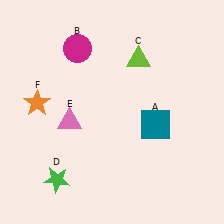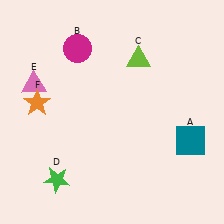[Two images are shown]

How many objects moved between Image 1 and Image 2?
2 objects moved between the two images.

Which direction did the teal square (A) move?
The teal square (A) moved right.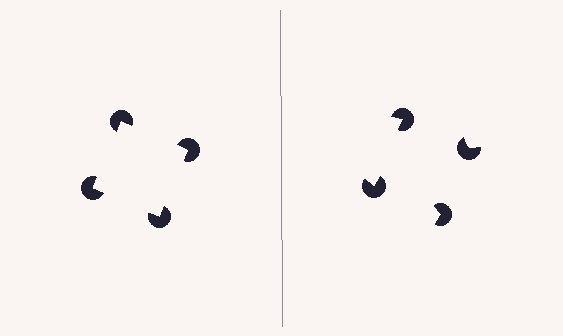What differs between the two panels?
The pac-man discs are positioned identically on both sides; only the wedge orientations differ. On the left they align to a square; on the right they are misaligned.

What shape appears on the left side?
An illusory square.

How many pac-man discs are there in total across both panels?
8 — 4 on each side.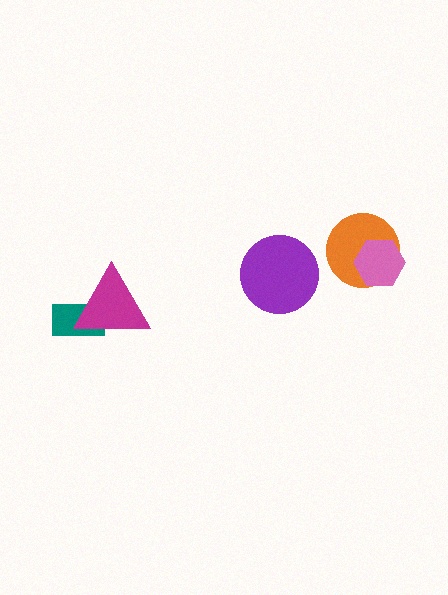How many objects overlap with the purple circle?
0 objects overlap with the purple circle.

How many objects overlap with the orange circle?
1 object overlaps with the orange circle.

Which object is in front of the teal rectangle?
The magenta triangle is in front of the teal rectangle.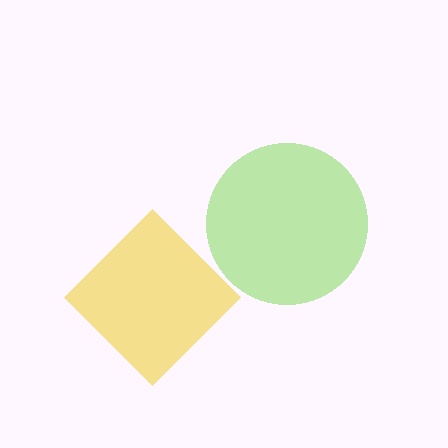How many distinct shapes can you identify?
There are 2 distinct shapes: a yellow diamond, a lime circle.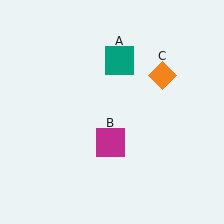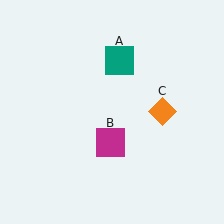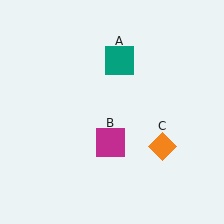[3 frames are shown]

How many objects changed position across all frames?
1 object changed position: orange diamond (object C).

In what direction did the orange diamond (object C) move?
The orange diamond (object C) moved down.